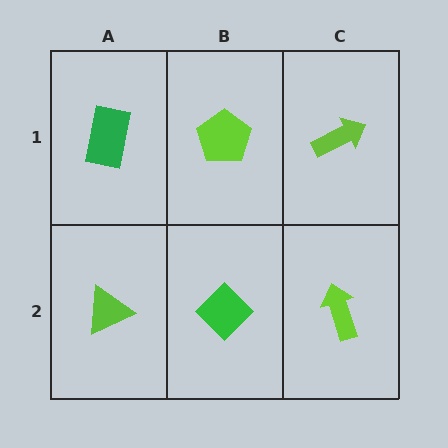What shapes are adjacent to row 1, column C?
A lime arrow (row 2, column C), a lime pentagon (row 1, column B).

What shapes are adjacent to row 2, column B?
A lime pentagon (row 1, column B), a lime triangle (row 2, column A), a lime arrow (row 2, column C).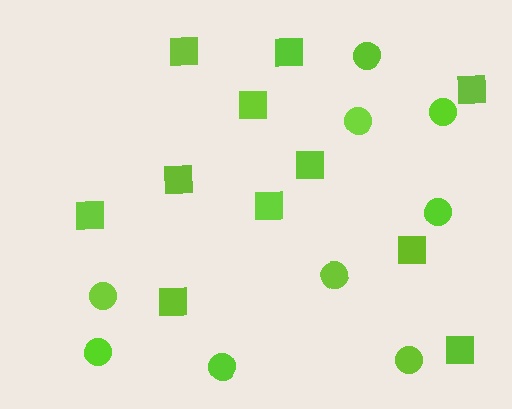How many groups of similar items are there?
There are 2 groups: one group of squares (11) and one group of circles (9).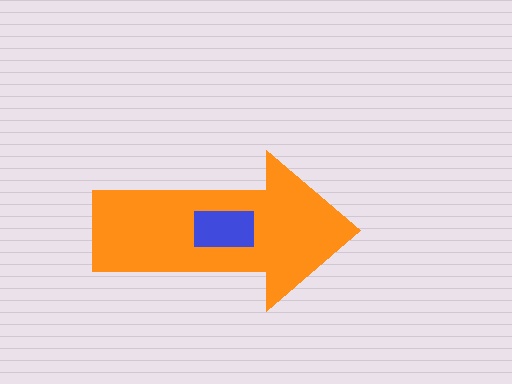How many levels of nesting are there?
2.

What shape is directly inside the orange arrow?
The blue rectangle.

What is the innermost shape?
The blue rectangle.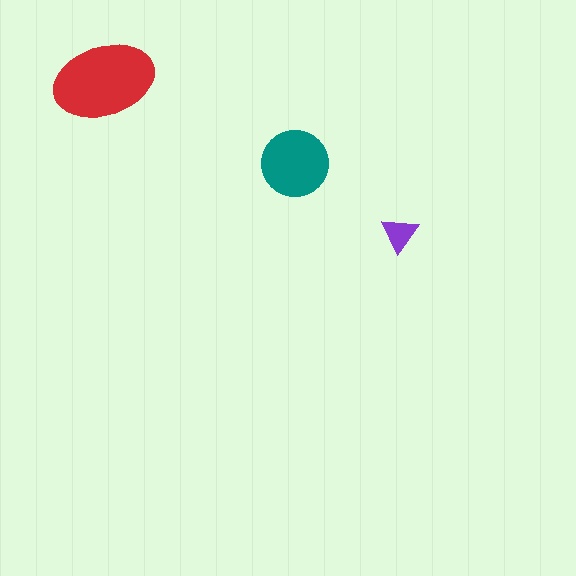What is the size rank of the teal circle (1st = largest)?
2nd.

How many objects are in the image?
There are 3 objects in the image.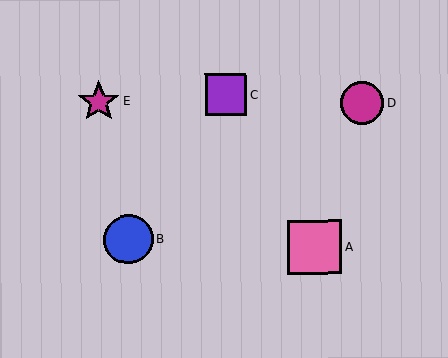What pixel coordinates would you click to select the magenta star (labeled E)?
Click at (98, 101) to select the magenta star E.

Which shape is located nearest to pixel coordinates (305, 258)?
The pink square (labeled A) at (315, 247) is nearest to that location.